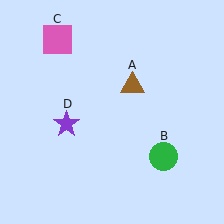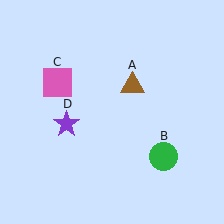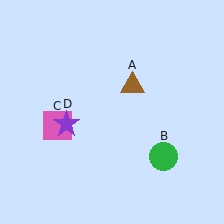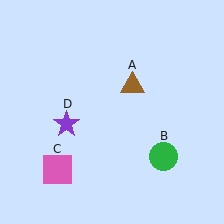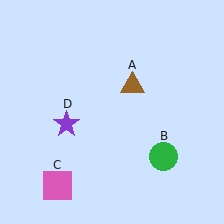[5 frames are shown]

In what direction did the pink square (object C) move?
The pink square (object C) moved down.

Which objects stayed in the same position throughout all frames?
Brown triangle (object A) and green circle (object B) and purple star (object D) remained stationary.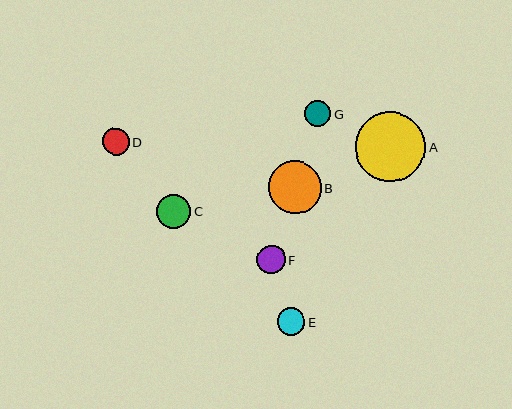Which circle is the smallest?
Circle G is the smallest with a size of approximately 26 pixels.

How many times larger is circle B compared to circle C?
Circle B is approximately 1.5 times the size of circle C.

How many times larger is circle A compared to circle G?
Circle A is approximately 2.7 times the size of circle G.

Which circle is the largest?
Circle A is the largest with a size of approximately 70 pixels.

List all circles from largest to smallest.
From largest to smallest: A, B, C, F, E, D, G.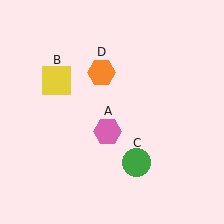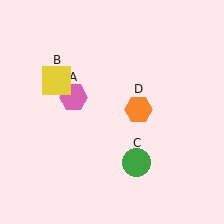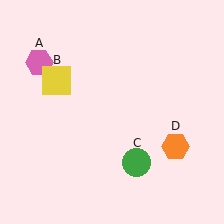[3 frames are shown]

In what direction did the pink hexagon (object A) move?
The pink hexagon (object A) moved up and to the left.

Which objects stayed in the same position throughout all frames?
Yellow square (object B) and green circle (object C) remained stationary.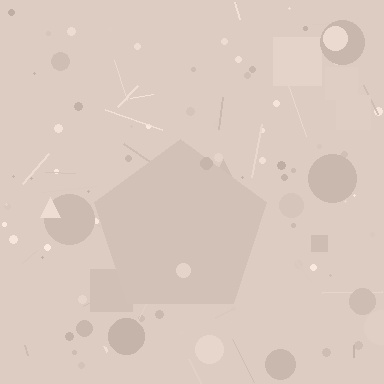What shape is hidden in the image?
A pentagon is hidden in the image.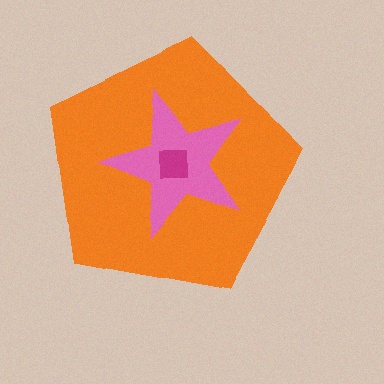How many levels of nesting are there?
3.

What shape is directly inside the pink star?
The magenta square.